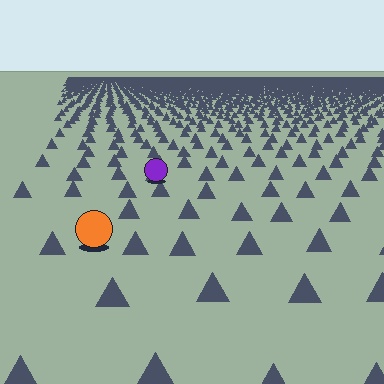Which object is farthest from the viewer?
The purple circle is farthest from the viewer. It appears smaller and the ground texture around it is denser.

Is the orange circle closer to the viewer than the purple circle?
Yes. The orange circle is closer — you can tell from the texture gradient: the ground texture is coarser near it.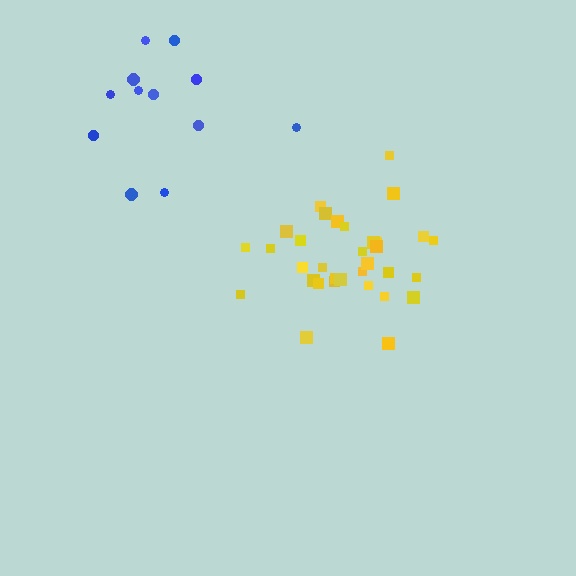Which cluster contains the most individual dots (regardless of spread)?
Yellow (33).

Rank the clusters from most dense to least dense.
yellow, blue.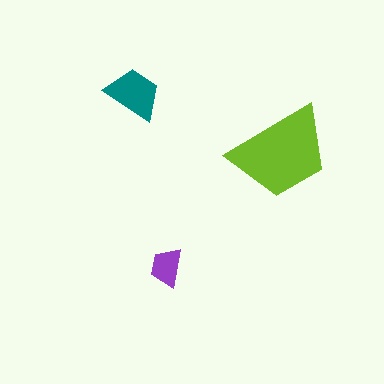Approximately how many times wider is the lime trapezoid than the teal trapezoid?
About 2 times wider.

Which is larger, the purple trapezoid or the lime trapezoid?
The lime one.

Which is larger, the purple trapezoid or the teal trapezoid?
The teal one.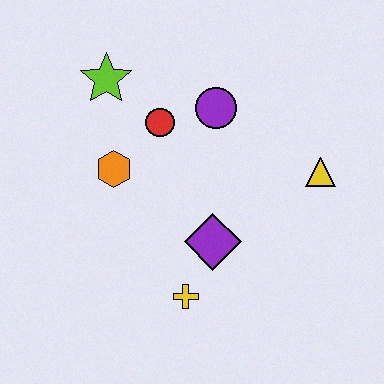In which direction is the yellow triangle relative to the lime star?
The yellow triangle is to the right of the lime star.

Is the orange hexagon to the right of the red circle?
No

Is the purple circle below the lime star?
Yes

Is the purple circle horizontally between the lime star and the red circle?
No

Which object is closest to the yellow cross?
The purple diamond is closest to the yellow cross.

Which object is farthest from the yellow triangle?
The lime star is farthest from the yellow triangle.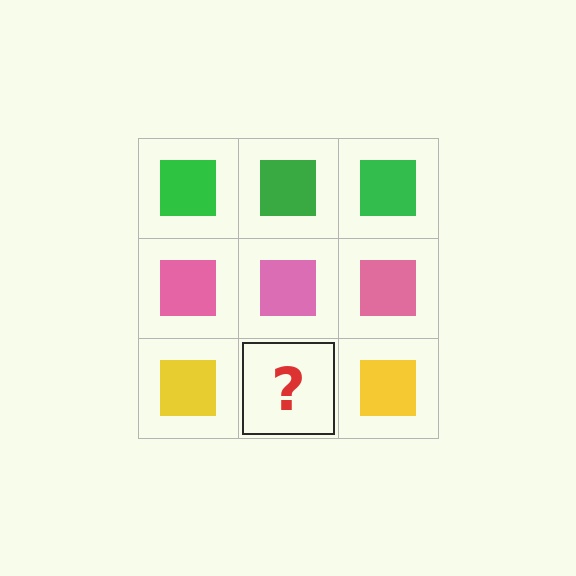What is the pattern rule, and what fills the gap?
The rule is that each row has a consistent color. The gap should be filled with a yellow square.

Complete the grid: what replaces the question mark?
The question mark should be replaced with a yellow square.